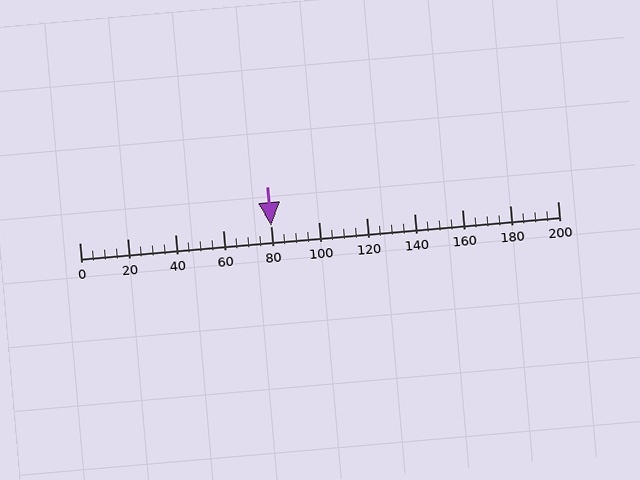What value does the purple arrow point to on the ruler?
The purple arrow points to approximately 80.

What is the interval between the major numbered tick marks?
The major tick marks are spaced 20 units apart.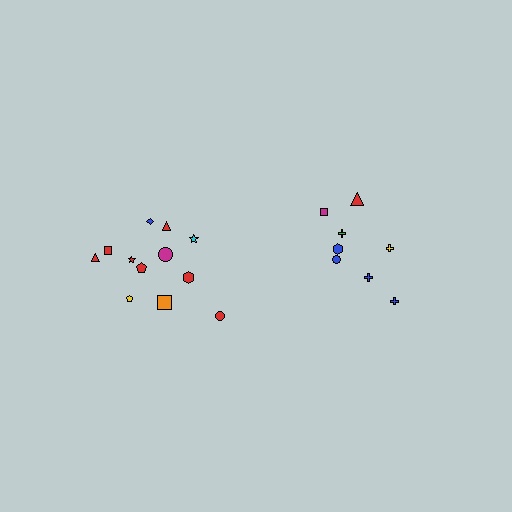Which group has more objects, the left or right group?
The left group.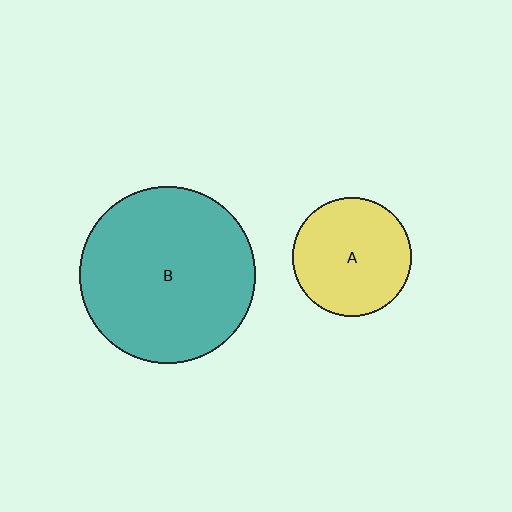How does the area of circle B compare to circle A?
Approximately 2.2 times.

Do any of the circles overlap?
No, none of the circles overlap.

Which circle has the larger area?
Circle B (teal).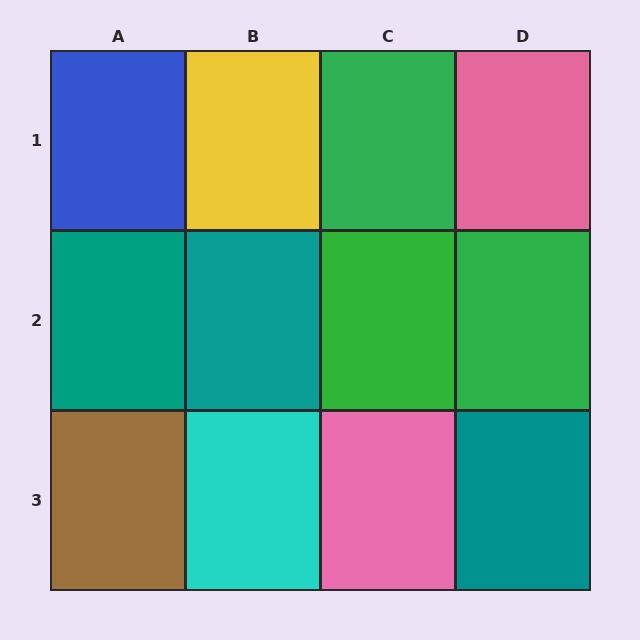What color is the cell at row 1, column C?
Green.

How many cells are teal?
3 cells are teal.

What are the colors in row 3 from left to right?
Brown, cyan, pink, teal.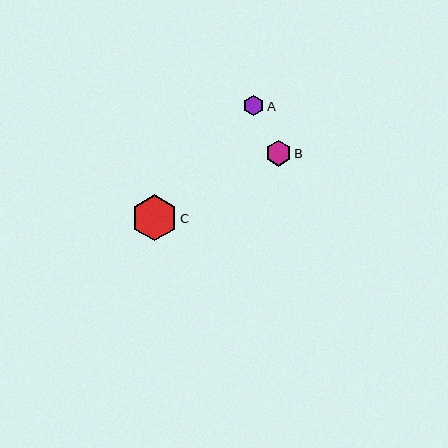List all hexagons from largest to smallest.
From largest to smallest: C, B, A.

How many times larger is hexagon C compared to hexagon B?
Hexagon C is approximately 1.8 times the size of hexagon B.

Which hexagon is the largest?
Hexagon C is the largest with a size of approximately 46 pixels.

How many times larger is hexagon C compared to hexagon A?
Hexagon C is approximately 2.2 times the size of hexagon A.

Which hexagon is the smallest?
Hexagon A is the smallest with a size of approximately 21 pixels.